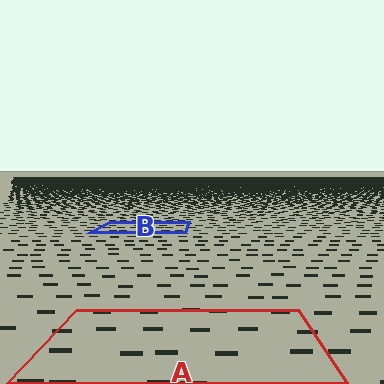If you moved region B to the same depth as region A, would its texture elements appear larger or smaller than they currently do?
They would appear larger. At a closer depth, the same texture elements are projected at a bigger on-screen size.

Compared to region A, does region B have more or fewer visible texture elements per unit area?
Region B has more texture elements per unit area — they are packed more densely because it is farther away.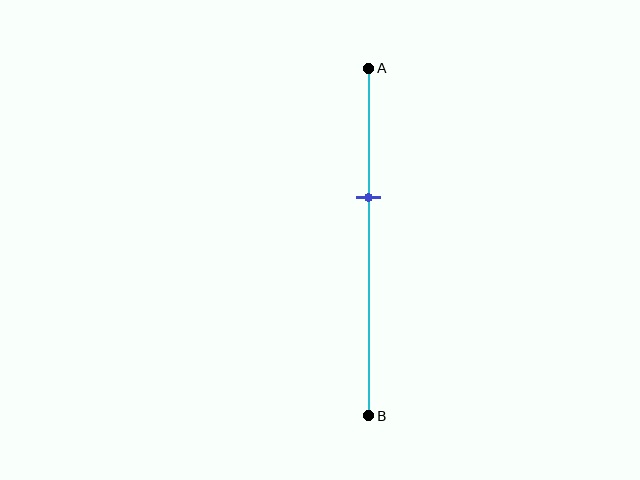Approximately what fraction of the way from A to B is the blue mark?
The blue mark is approximately 35% of the way from A to B.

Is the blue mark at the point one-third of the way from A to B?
No, the mark is at about 35% from A, not at the 33% one-third point.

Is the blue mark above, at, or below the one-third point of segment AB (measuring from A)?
The blue mark is below the one-third point of segment AB.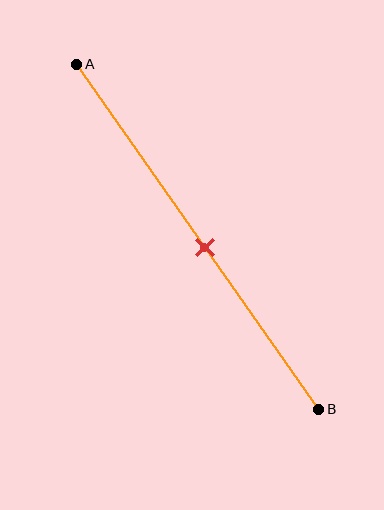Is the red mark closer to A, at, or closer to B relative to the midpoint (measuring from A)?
The red mark is closer to point B than the midpoint of segment AB.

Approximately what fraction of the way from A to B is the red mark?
The red mark is approximately 55% of the way from A to B.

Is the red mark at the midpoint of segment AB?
No, the mark is at about 55% from A, not at the 50% midpoint.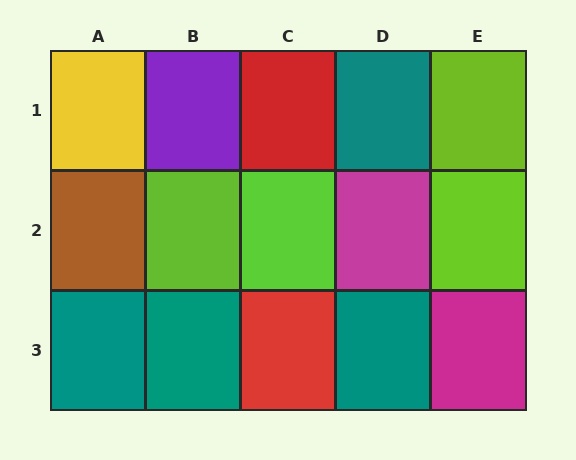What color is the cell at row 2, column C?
Lime.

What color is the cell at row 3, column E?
Magenta.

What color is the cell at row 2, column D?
Magenta.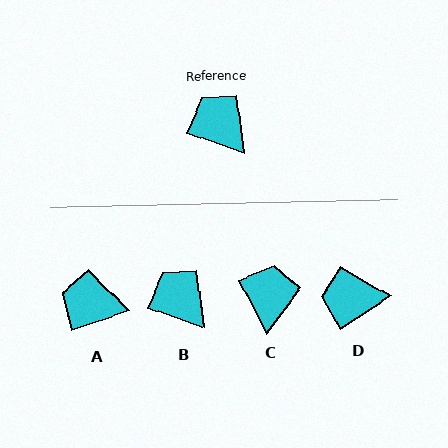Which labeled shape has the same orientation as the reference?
B.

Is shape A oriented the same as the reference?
No, it is off by about 38 degrees.